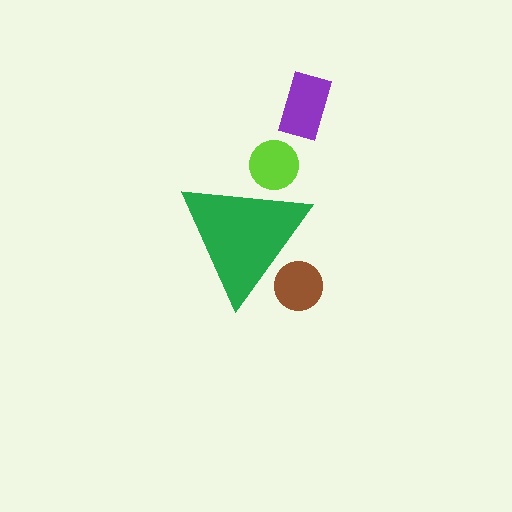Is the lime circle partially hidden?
Yes, the lime circle is partially hidden behind the green triangle.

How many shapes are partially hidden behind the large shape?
2 shapes are partially hidden.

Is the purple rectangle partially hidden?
No, the purple rectangle is fully visible.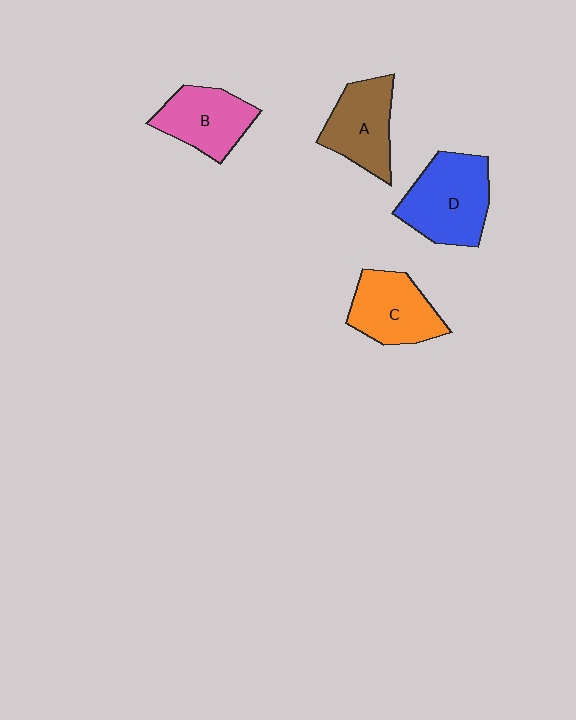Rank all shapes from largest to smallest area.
From largest to smallest: D (blue), C (orange), A (brown), B (pink).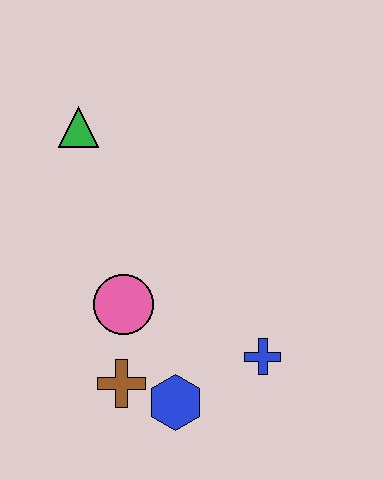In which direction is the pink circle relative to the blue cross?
The pink circle is to the left of the blue cross.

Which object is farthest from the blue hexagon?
The green triangle is farthest from the blue hexagon.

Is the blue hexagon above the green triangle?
No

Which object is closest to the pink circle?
The brown cross is closest to the pink circle.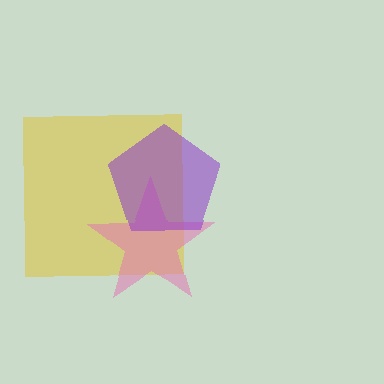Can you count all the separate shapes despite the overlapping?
Yes, there are 3 separate shapes.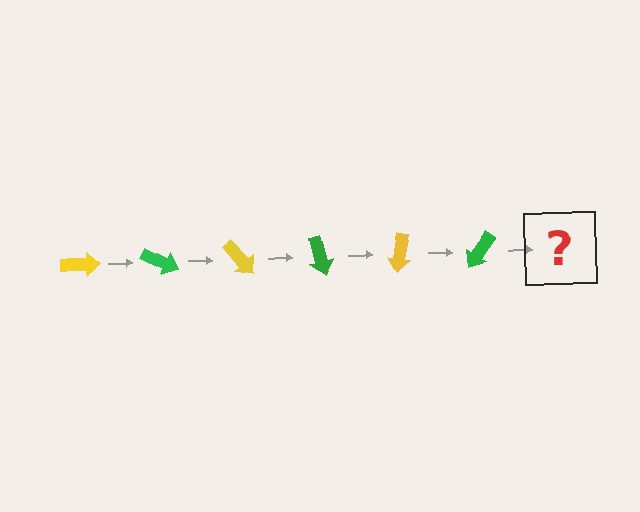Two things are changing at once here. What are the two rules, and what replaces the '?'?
The two rules are that it rotates 25 degrees each step and the color cycles through yellow and green. The '?' should be a yellow arrow, rotated 150 degrees from the start.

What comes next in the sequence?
The next element should be a yellow arrow, rotated 150 degrees from the start.